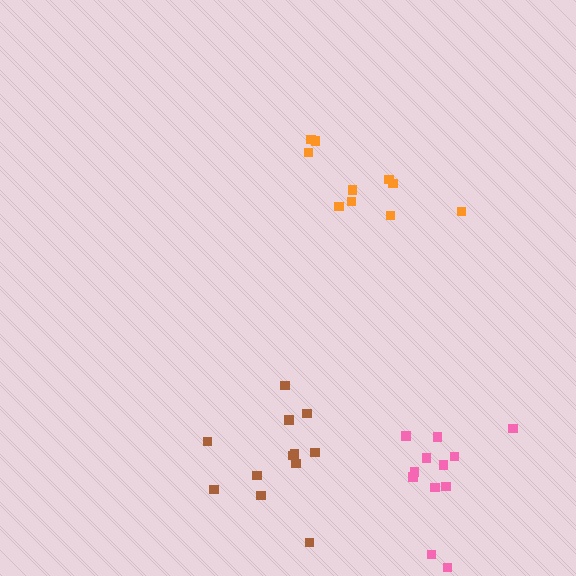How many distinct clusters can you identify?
There are 3 distinct clusters.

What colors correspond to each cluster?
The clusters are colored: pink, brown, orange.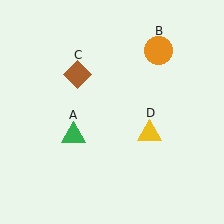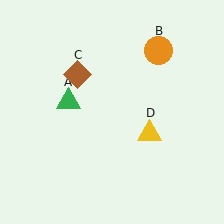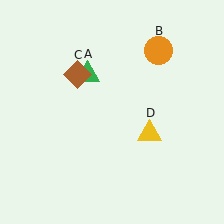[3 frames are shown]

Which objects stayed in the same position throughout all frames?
Orange circle (object B) and brown diamond (object C) and yellow triangle (object D) remained stationary.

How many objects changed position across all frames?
1 object changed position: green triangle (object A).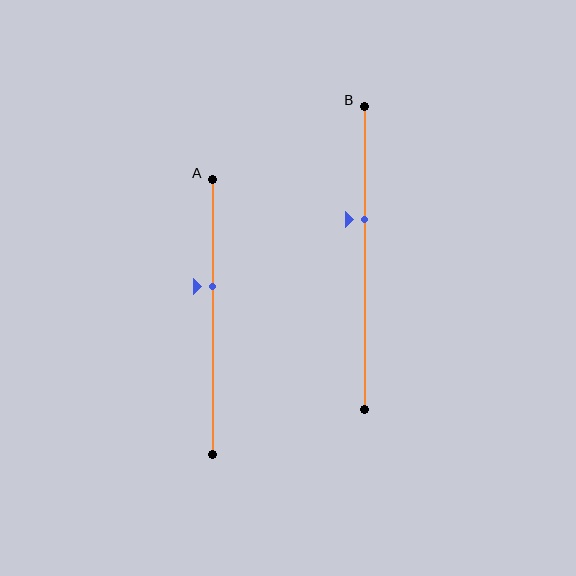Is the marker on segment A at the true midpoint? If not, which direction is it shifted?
No, the marker on segment A is shifted upward by about 11% of the segment length.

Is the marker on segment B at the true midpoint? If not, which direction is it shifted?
No, the marker on segment B is shifted upward by about 13% of the segment length.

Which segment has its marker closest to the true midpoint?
Segment A has its marker closest to the true midpoint.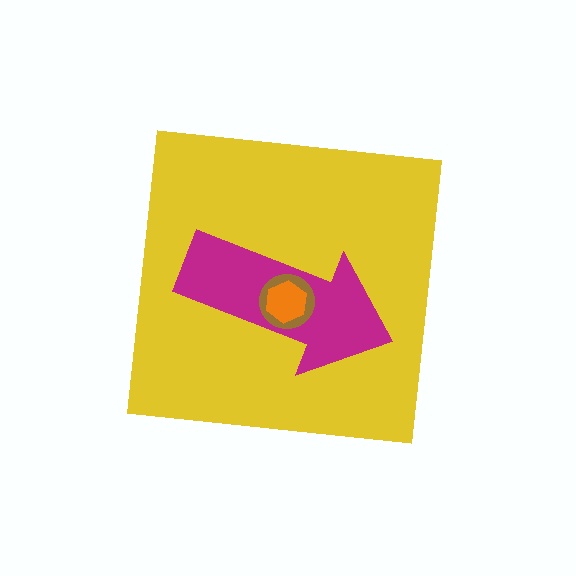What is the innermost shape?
The orange hexagon.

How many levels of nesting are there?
4.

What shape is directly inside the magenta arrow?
The brown circle.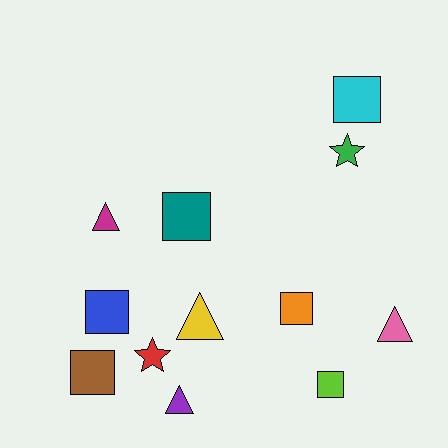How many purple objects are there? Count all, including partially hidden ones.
There is 1 purple object.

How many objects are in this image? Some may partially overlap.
There are 12 objects.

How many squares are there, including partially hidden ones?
There are 6 squares.